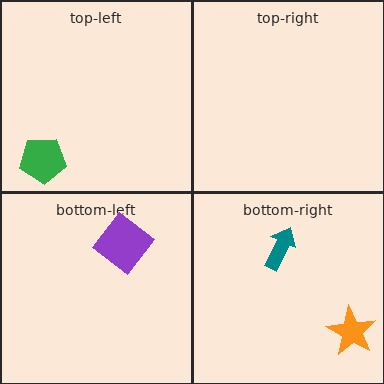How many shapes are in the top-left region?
1.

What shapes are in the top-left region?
The green pentagon.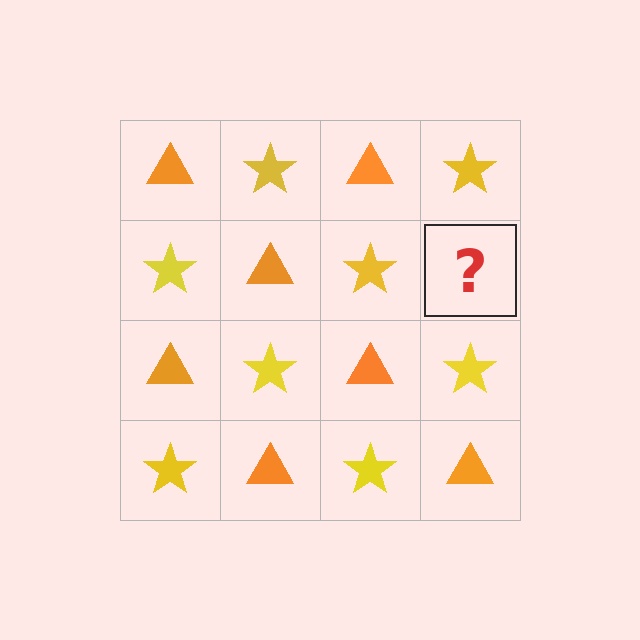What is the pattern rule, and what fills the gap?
The rule is that it alternates orange triangle and yellow star in a checkerboard pattern. The gap should be filled with an orange triangle.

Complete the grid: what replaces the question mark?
The question mark should be replaced with an orange triangle.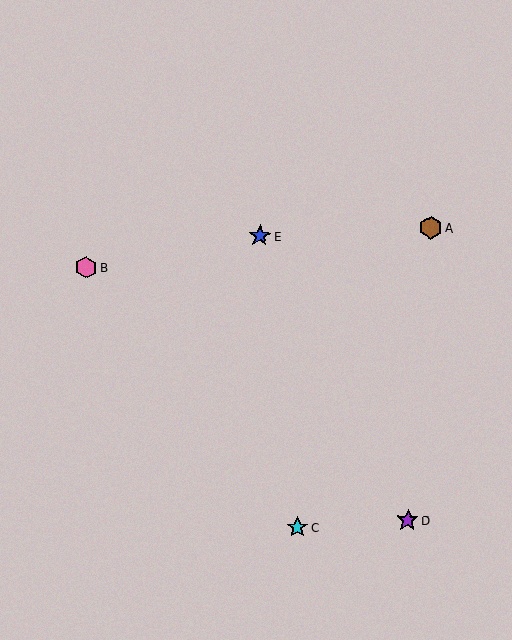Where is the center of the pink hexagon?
The center of the pink hexagon is at (86, 267).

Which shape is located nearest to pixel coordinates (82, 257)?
The pink hexagon (labeled B) at (86, 267) is nearest to that location.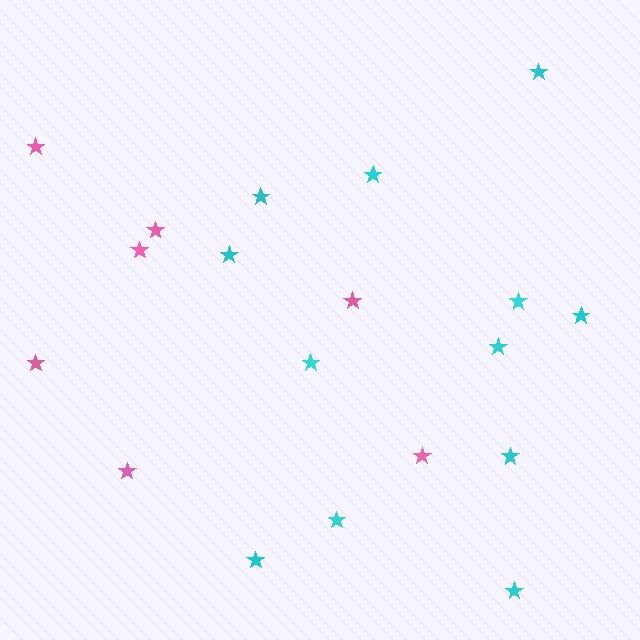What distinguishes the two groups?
There are 2 groups: one group of pink stars (7) and one group of cyan stars (12).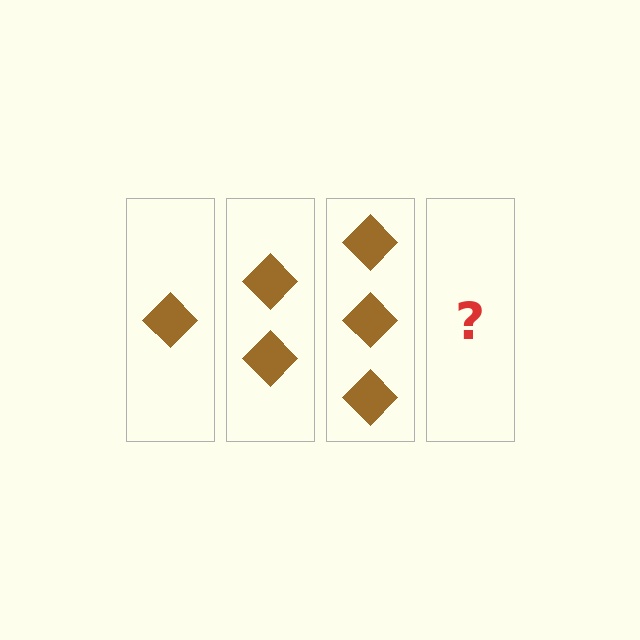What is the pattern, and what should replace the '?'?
The pattern is that each step adds one more diamond. The '?' should be 4 diamonds.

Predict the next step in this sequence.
The next step is 4 diamonds.